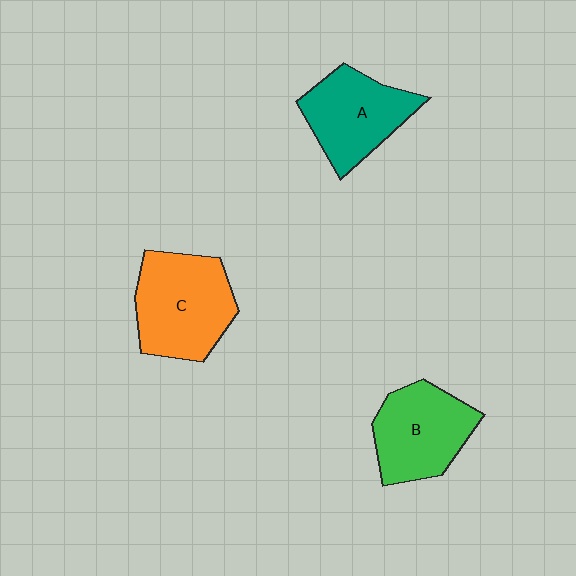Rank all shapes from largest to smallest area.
From largest to smallest: C (orange), B (green), A (teal).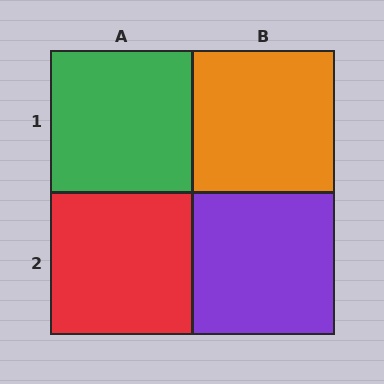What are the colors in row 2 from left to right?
Red, purple.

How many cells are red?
1 cell is red.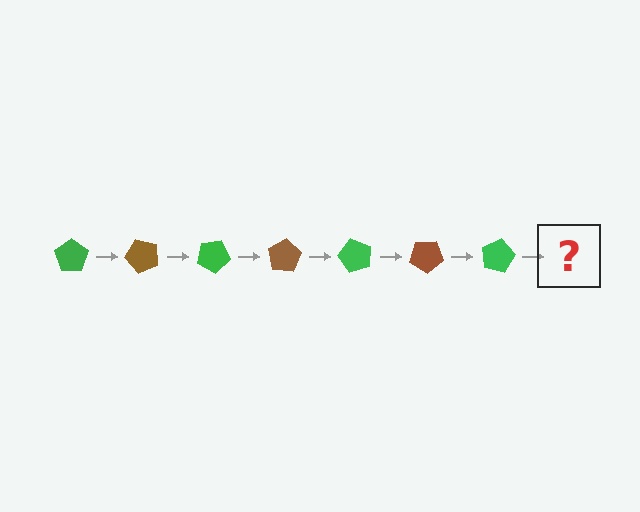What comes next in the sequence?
The next element should be a brown pentagon, rotated 350 degrees from the start.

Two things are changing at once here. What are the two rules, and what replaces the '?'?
The two rules are that it rotates 50 degrees each step and the color cycles through green and brown. The '?' should be a brown pentagon, rotated 350 degrees from the start.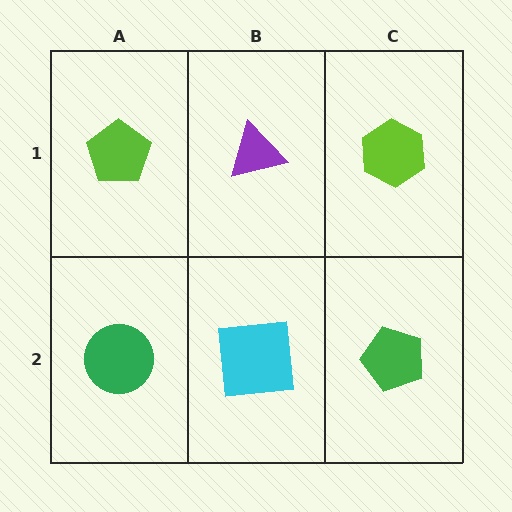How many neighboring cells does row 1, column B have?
3.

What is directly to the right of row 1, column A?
A purple triangle.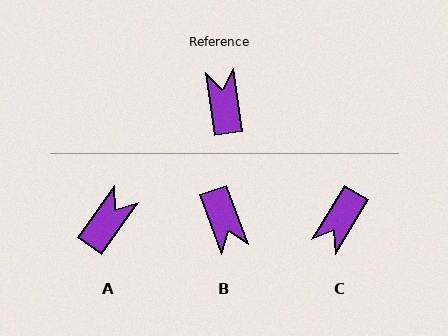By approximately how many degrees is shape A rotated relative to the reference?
Approximately 43 degrees clockwise.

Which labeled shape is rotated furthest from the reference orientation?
B, about 168 degrees away.